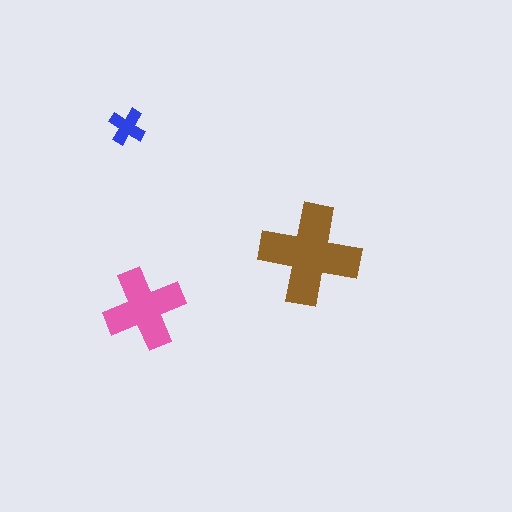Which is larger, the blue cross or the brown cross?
The brown one.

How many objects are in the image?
There are 3 objects in the image.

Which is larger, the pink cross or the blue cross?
The pink one.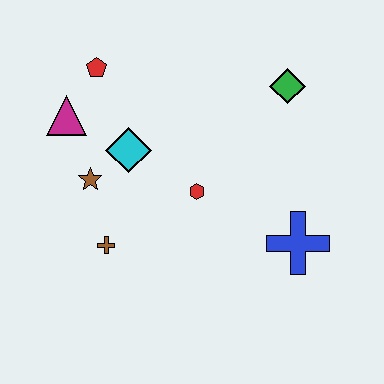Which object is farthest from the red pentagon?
The blue cross is farthest from the red pentagon.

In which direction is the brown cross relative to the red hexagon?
The brown cross is to the left of the red hexagon.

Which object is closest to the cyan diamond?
The brown star is closest to the cyan diamond.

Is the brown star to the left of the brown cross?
Yes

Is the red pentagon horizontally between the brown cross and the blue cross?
No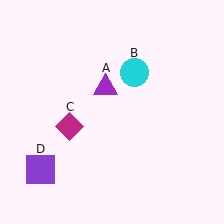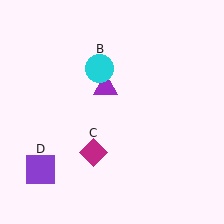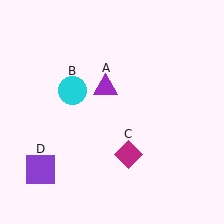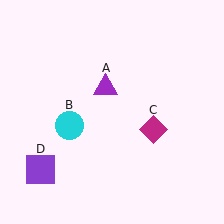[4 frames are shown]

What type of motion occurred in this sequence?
The cyan circle (object B), magenta diamond (object C) rotated counterclockwise around the center of the scene.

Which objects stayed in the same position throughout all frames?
Purple triangle (object A) and purple square (object D) remained stationary.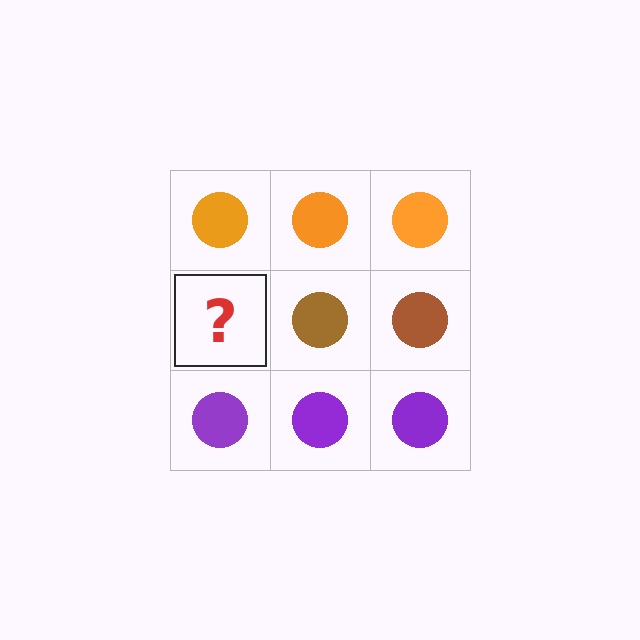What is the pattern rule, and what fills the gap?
The rule is that each row has a consistent color. The gap should be filled with a brown circle.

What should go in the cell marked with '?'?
The missing cell should contain a brown circle.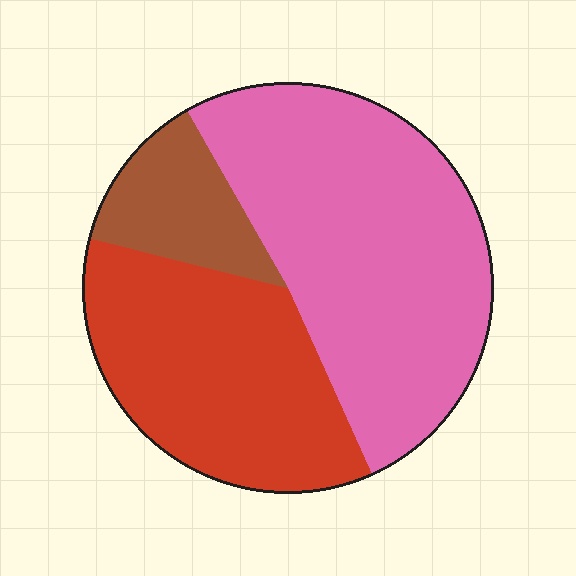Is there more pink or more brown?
Pink.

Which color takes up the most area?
Pink, at roughly 50%.